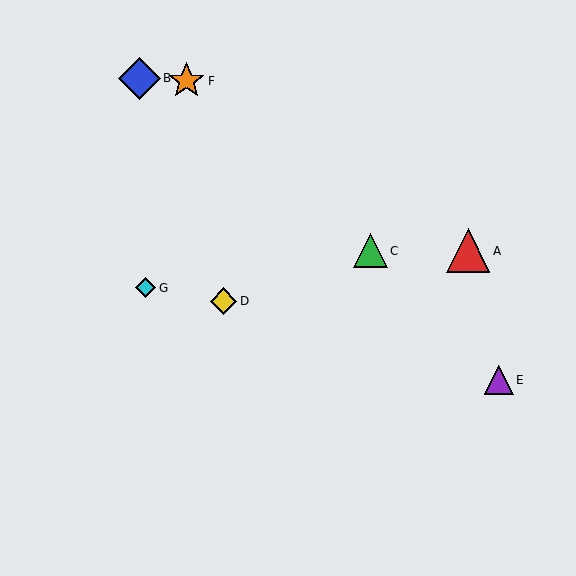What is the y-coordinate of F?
Object F is at y≈81.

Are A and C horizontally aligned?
Yes, both are at y≈251.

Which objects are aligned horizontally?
Objects A, C are aligned horizontally.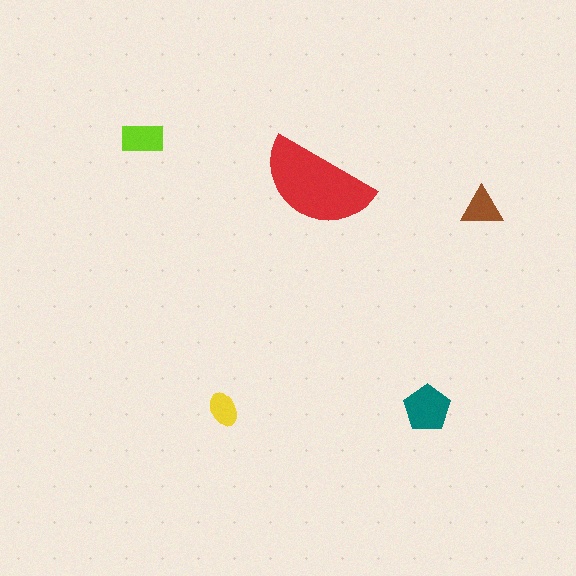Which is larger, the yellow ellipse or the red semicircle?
The red semicircle.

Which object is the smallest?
The yellow ellipse.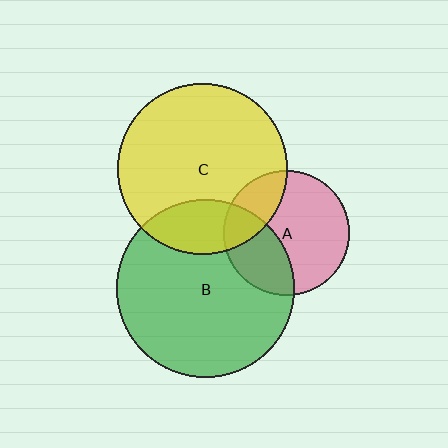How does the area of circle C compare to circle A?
Approximately 1.8 times.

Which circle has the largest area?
Circle B (green).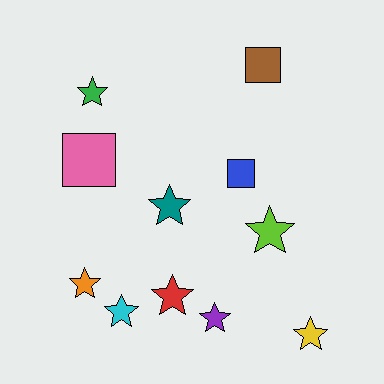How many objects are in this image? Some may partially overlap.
There are 11 objects.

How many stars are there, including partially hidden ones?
There are 8 stars.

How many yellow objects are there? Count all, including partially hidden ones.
There is 1 yellow object.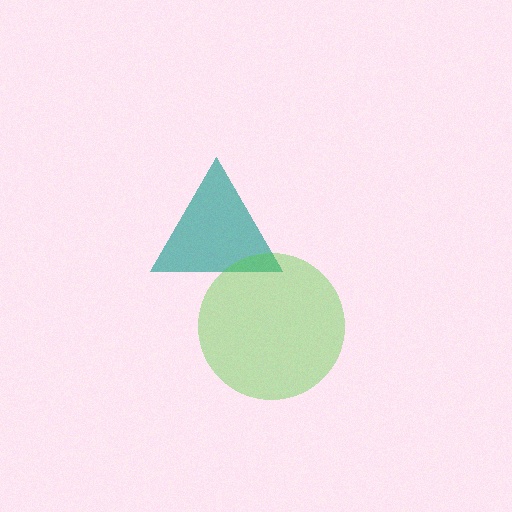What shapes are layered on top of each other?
The layered shapes are: a teal triangle, a lime circle.